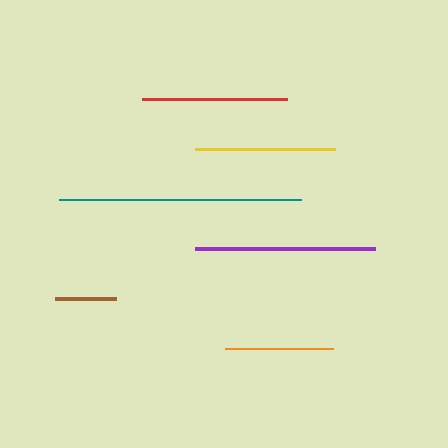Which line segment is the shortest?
The brown line is the shortest at approximately 61 pixels.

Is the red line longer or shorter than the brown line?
The red line is longer than the brown line.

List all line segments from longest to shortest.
From longest to shortest: teal, purple, red, yellow, orange, brown.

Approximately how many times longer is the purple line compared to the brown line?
The purple line is approximately 3.0 times the length of the brown line.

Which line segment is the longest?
The teal line is the longest at approximately 242 pixels.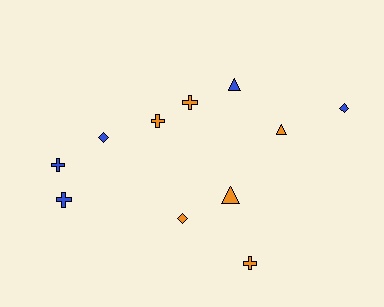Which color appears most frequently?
Orange, with 6 objects.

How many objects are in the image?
There are 11 objects.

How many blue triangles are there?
There is 1 blue triangle.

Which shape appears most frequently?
Cross, with 5 objects.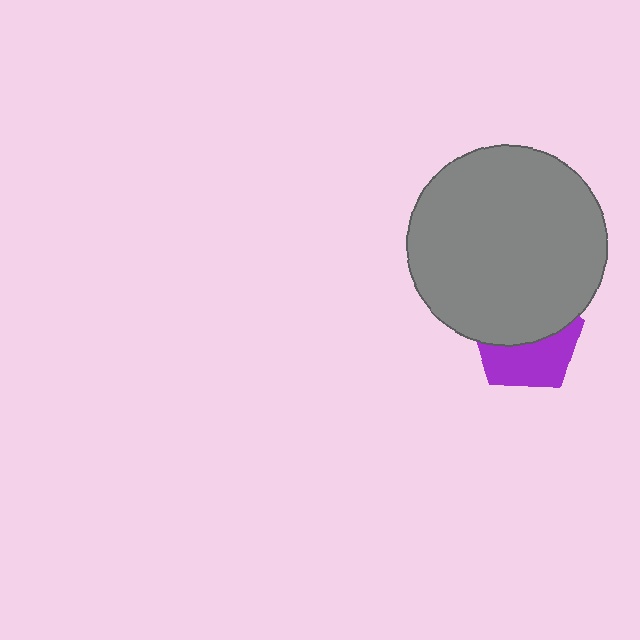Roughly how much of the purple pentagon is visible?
About half of it is visible (roughly 46%).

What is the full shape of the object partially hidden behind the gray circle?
The partially hidden object is a purple pentagon.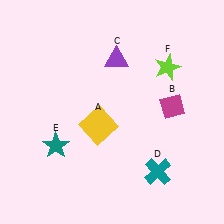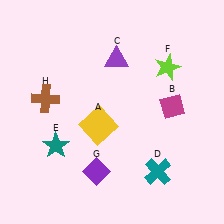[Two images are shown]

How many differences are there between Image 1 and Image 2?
There are 2 differences between the two images.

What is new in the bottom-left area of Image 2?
A purple diamond (G) was added in the bottom-left area of Image 2.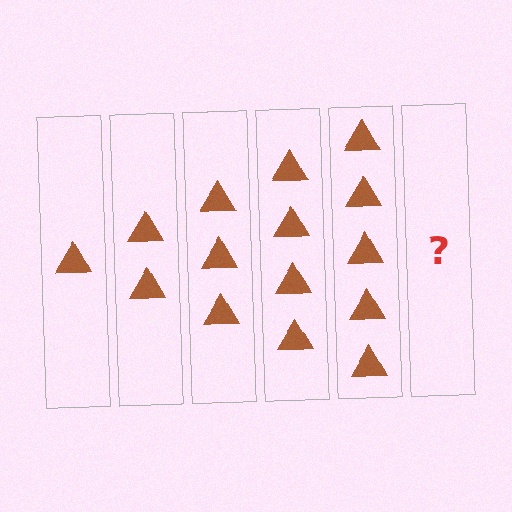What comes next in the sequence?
The next element should be 6 triangles.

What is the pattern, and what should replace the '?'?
The pattern is that each step adds one more triangle. The '?' should be 6 triangles.